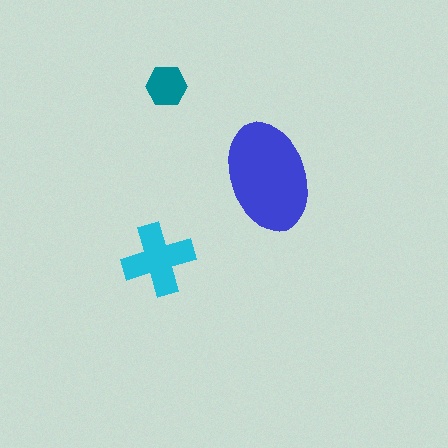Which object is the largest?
The blue ellipse.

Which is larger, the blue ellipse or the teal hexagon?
The blue ellipse.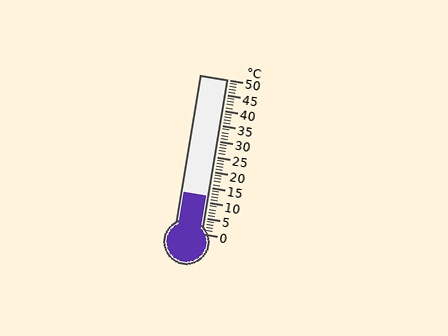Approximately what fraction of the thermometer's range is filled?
The thermometer is filled to approximately 25% of its range.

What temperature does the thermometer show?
The thermometer shows approximately 12°C.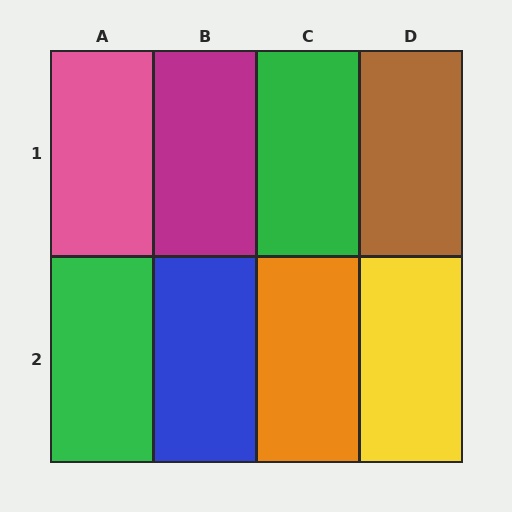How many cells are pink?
1 cell is pink.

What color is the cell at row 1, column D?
Brown.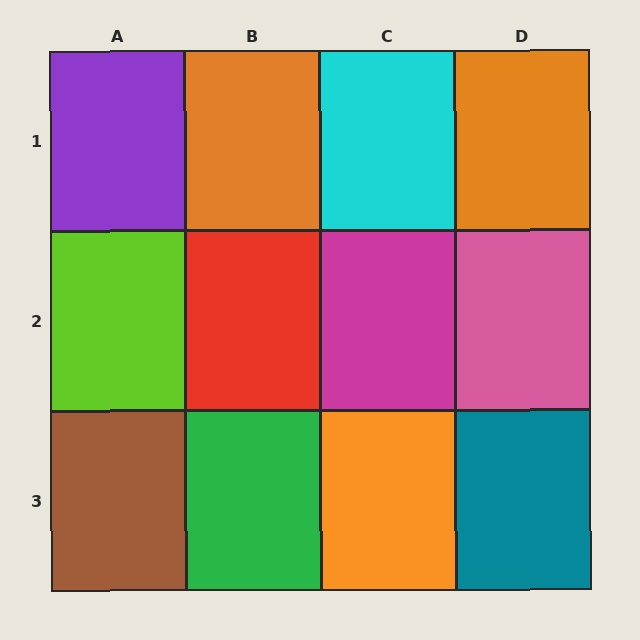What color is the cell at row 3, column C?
Orange.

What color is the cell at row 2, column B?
Red.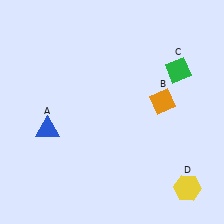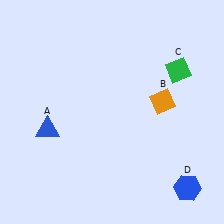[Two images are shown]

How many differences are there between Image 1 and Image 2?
There is 1 difference between the two images.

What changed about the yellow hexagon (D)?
In Image 1, D is yellow. In Image 2, it changed to blue.